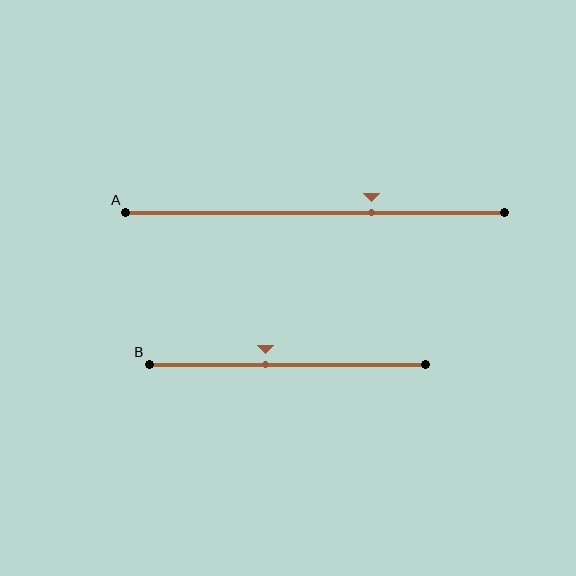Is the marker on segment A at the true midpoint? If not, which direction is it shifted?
No, the marker on segment A is shifted to the right by about 15% of the segment length.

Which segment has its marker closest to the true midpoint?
Segment B has its marker closest to the true midpoint.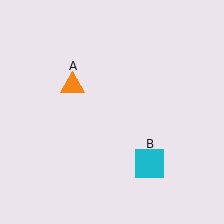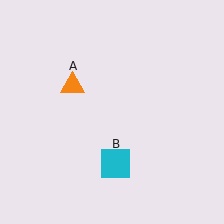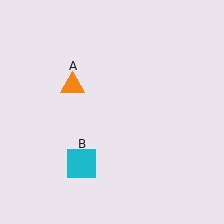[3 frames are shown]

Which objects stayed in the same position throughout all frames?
Orange triangle (object A) remained stationary.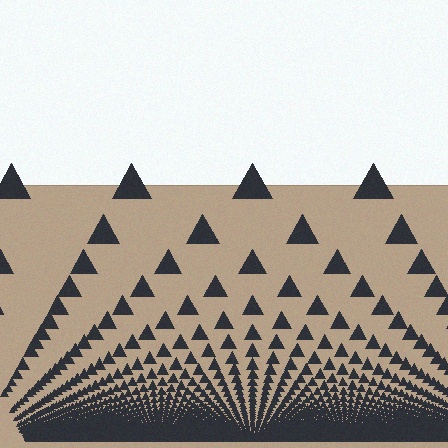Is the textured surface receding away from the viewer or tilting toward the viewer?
The surface appears to tilt toward the viewer. Texture elements get larger and sparser toward the top.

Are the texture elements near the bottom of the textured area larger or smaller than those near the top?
Smaller. The gradient is inverted — elements near the bottom are smaller and denser.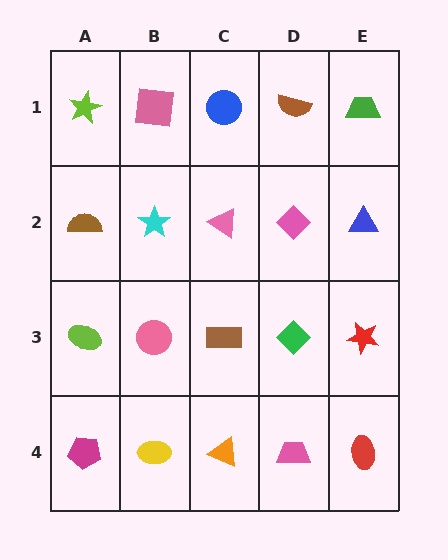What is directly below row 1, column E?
A blue triangle.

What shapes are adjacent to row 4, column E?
A red star (row 3, column E), a pink trapezoid (row 4, column D).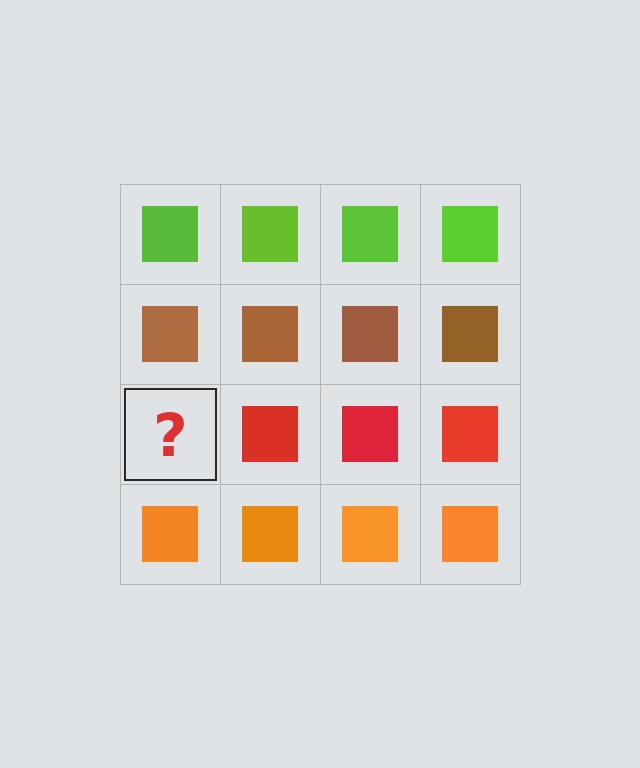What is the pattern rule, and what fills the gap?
The rule is that each row has a consistent color. The gap should be filled with a red square.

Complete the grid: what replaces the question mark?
The question mark should be replaced with a red square.